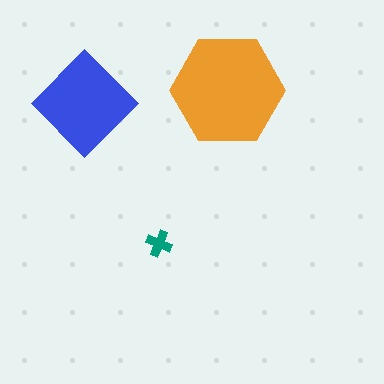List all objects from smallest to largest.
The teal cross, the blue diamond, the orange hexagon.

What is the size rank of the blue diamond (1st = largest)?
2nd.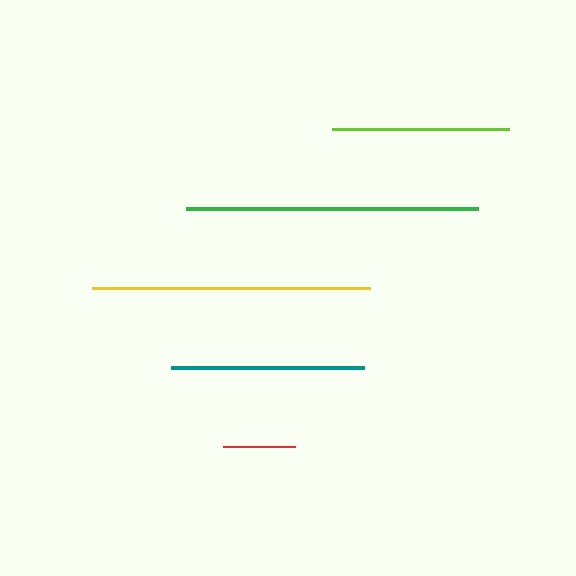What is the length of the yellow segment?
The yellow segment is approximately 278 pixels long.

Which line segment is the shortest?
The red line is the shortest at approximately 72 pixels.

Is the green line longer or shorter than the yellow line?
The green line is longer than the yellow line.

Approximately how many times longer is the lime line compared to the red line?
The lime line is approximately 2.5 times the length of the red line.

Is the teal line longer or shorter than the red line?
The teal line is longer than the red line.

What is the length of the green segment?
The green segment is approximately 292 pixels long.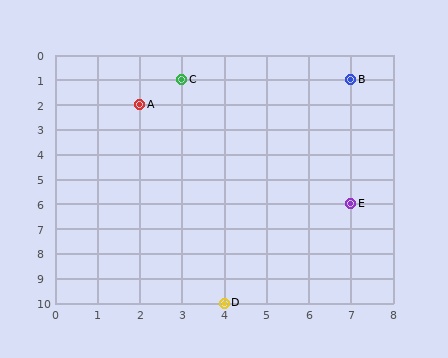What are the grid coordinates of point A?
Point A is at grid coordinates (2, 2).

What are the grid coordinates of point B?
Point B is at grid coordinates (7, 1).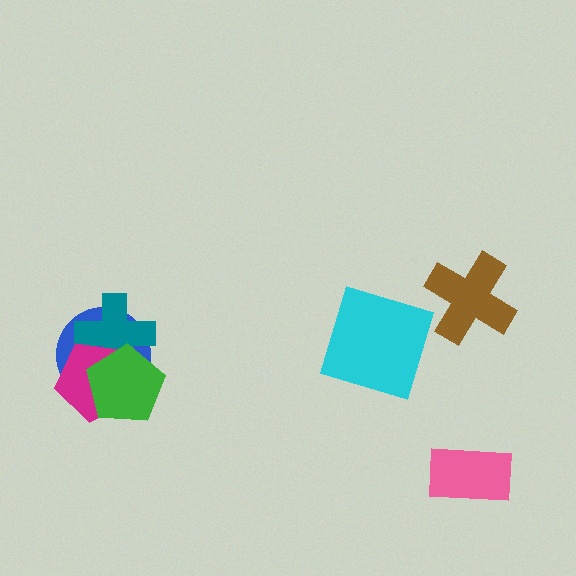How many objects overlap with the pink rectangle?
0 objects overlap with the pink rectangle.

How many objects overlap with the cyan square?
0 objects overlap with the cyan square.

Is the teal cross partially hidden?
Yes, it is partially covered by another shape.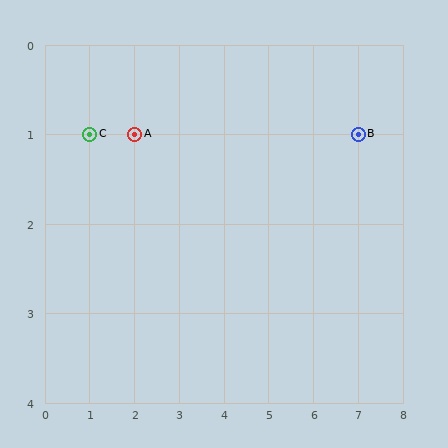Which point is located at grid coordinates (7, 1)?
Point B is at (7, 1).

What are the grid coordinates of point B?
Point B is at grid coordinates (7, 1).